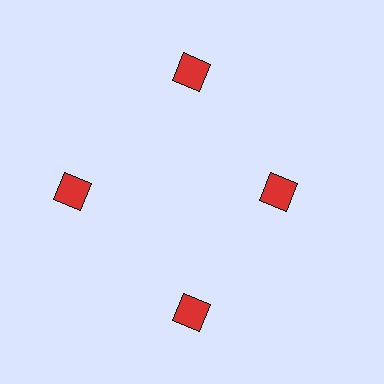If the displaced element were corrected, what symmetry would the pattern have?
It would have 4-fold rotational symmetry — the pattern would map onto itself every 90 degrees.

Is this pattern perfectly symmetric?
No. The 4 red squares are arranged in a ring, but one element near the 3 o'clock position is pulled inward toward the center, breaking the 4-fold rotational symmetry.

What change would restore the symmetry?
The symmetry would be restored by moving it outward, back onto the ring so that all 4 squares sit at equal angles and equal distance from the center.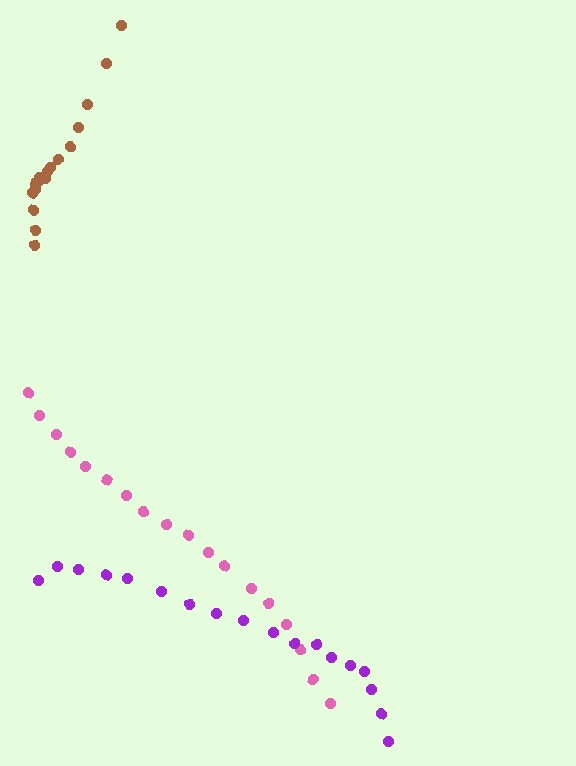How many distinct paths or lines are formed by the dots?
There are 3 distinct paths.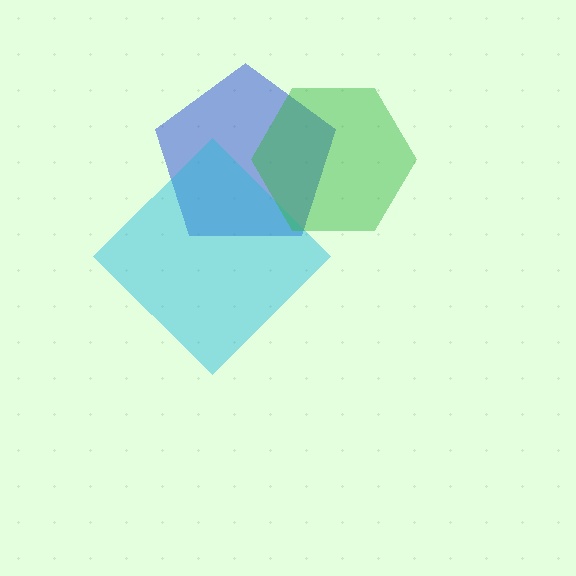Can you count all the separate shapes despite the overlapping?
Yes, there are 3 separate shapes.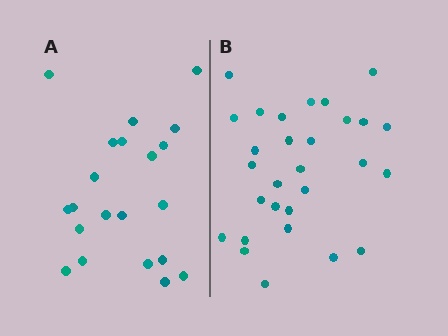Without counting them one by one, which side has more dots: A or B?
Region B (the right region) has more dots.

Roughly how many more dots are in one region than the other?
Region B has roughly 8 or so more dots than region A.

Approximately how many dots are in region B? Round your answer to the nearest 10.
About 30 dots. (The exact count is 29, which rounds to 30.)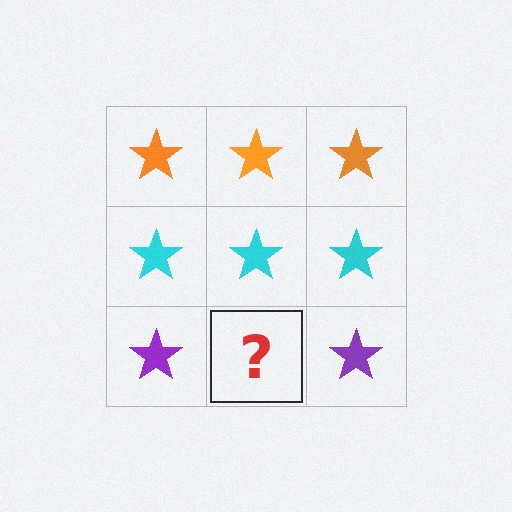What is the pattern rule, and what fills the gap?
The rule is that each row has a consistent color. The gap should be filled with a purple star.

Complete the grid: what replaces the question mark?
The question mark should be replaced with a purple star.